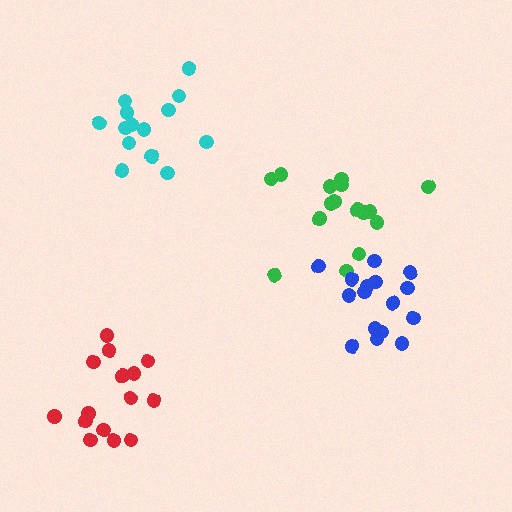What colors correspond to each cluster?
The clusters are colored: green, blue, cyan, red.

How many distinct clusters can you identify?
There are 4 distinct clusters.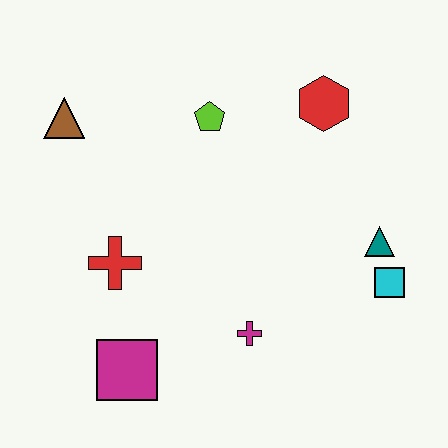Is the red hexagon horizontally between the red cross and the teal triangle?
Yes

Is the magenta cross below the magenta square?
No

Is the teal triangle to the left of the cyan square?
Yes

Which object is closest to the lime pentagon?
The red hexagon is closest to the lime pentagon.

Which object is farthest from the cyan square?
The brown triangle is farthest from the cyan square.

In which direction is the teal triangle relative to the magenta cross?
The teal triangle is to the right of the magenta cross.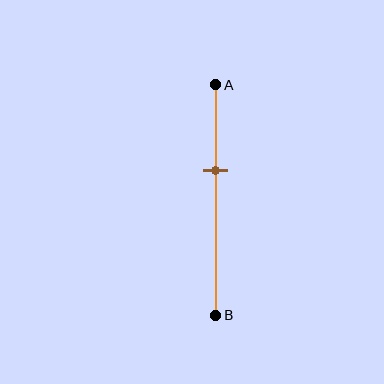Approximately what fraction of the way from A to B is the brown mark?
The brown mark is approximately 35% of the way from A to B.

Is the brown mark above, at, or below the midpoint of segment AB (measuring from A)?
The brown mark is above the midpoint of segment AB.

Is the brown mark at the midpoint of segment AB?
No, the mark is at about 35% from A, not at the 50% midpoint.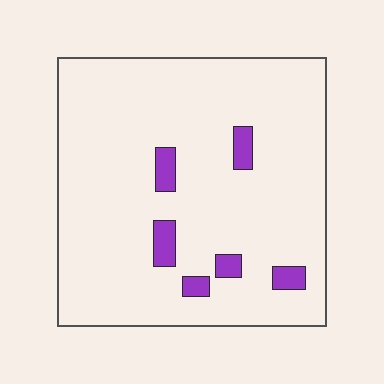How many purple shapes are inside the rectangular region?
6.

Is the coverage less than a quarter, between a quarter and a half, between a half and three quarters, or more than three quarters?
Less than a quarter.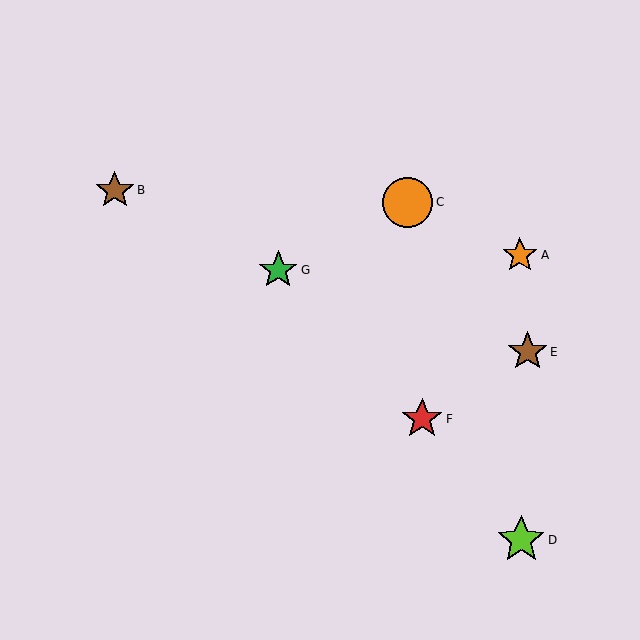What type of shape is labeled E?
Shape E is a brown star.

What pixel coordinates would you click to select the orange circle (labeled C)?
Click at (408, 202) to select the orange circle C.